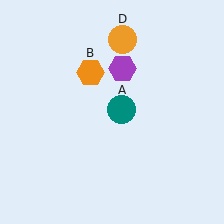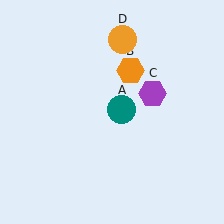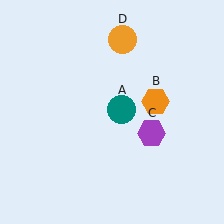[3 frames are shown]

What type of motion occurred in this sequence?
The orange hexagon (object B), purple hexagon (object C) rotated clockwise around the center of the scene.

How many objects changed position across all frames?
2 objects changed position: orange hexagon (object B), purple hexagon (object C).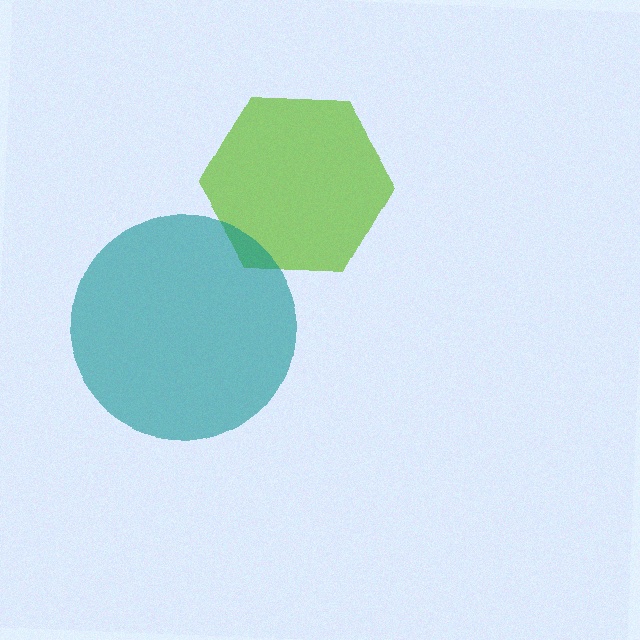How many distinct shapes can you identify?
There are 2 distinct shapes: a lime hexagon, a teal circle.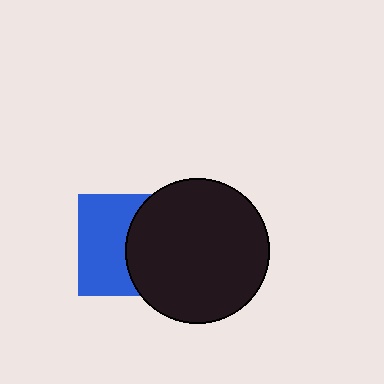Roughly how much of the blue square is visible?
About half of it is visible (roughly 53%).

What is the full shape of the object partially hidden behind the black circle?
The partially hidden object is a blue square.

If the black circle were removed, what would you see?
You would see the complete blue square.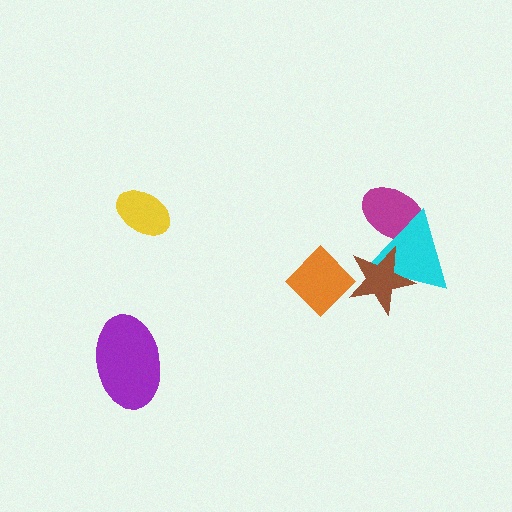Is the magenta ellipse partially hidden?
Yes, it is partially covered by another shape.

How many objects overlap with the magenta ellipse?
1 object overlaps with the magenta ellipse.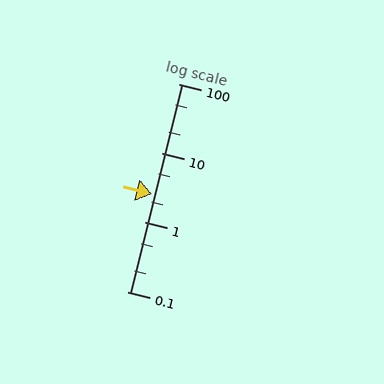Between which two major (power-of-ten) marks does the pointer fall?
The pointer is between 1 and 10.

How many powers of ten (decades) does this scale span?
The scale spans 3 decades, from 0.1 to 100.